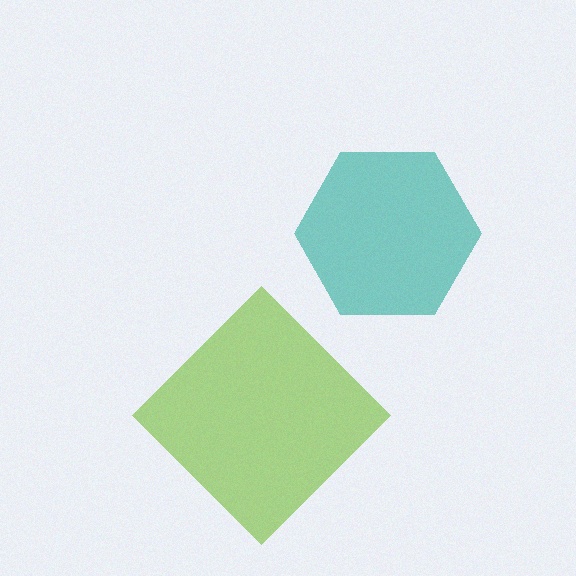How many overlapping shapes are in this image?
There are 2 overlapping shapes in the image.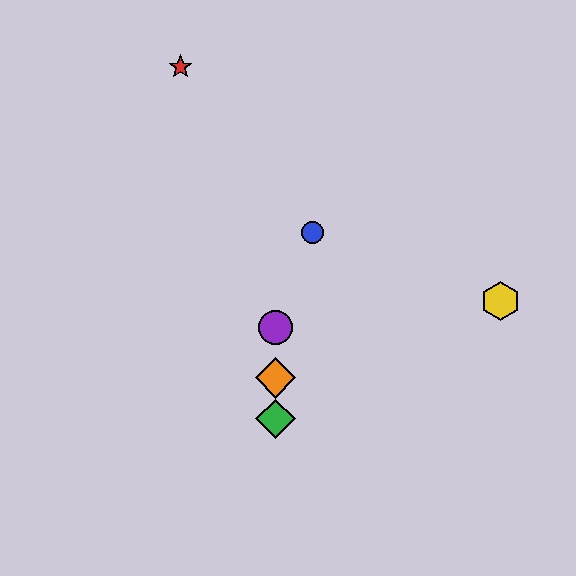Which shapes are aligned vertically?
The green diamond, the purple circle, the orange diamond are aligned vertically.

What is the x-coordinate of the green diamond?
The green diamond is at x≈275.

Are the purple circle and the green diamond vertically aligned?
Yes, both are at x≈275.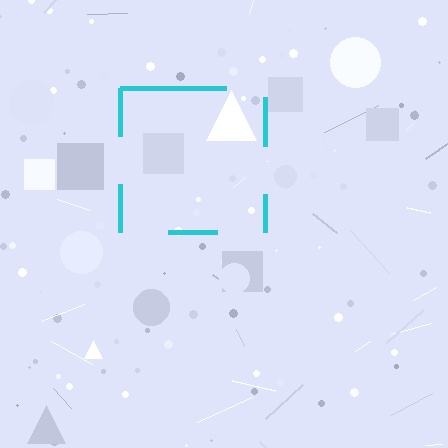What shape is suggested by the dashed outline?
The dashed outline suggests a square.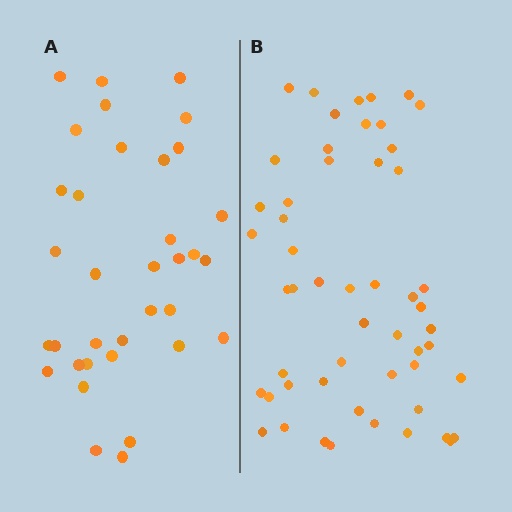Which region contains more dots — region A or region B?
Region B (the right region) has more dots.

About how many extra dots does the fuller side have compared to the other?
Region B has approximately 20 more dots than region A.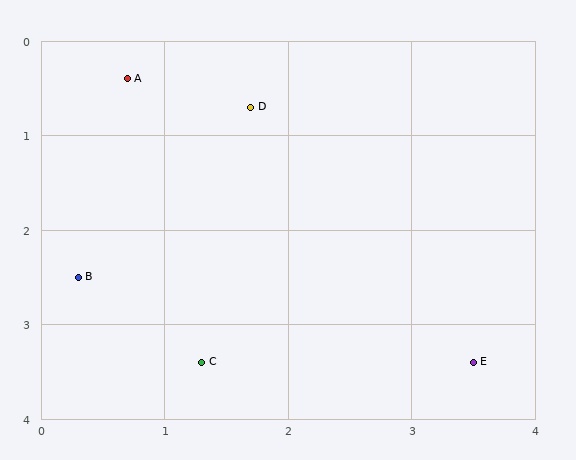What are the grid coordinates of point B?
Point B is at approximately (0.3, 2.5).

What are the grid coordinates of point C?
Point C is at approximately (1.3, 3.4).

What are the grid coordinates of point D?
Point D is at approximately (1.7, 0.7).